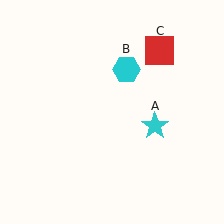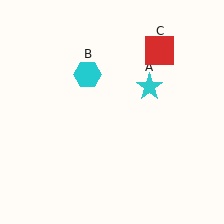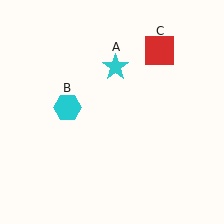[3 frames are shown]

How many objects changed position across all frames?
2 objects changed position: cyan star (object A), cyan hexagon (object B).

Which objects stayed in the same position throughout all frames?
Red square (object C) remained stationary.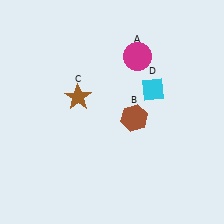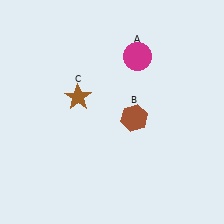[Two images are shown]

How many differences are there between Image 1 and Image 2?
There is 1 difference between the two images.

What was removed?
The cyan diamond (D) was removed in Image 2.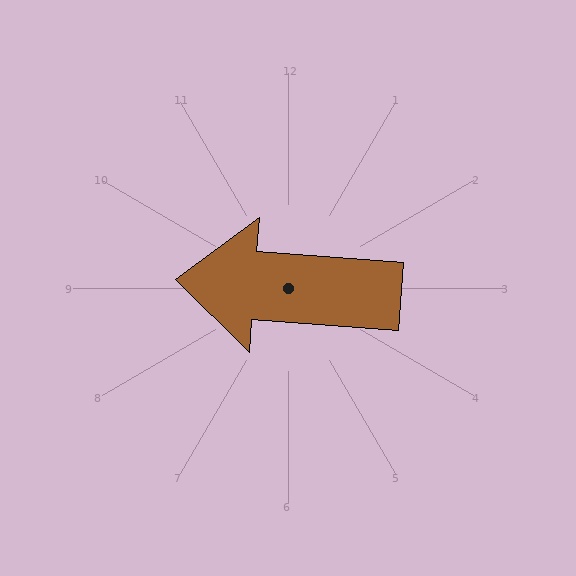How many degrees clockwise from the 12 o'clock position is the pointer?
Approximately 274 degrees.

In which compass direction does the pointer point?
West.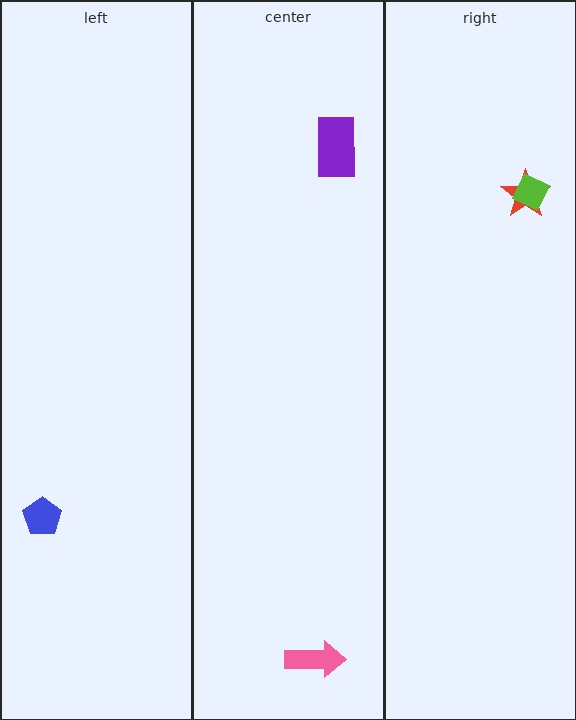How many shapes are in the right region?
2.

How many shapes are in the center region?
2.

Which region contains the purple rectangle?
The center region.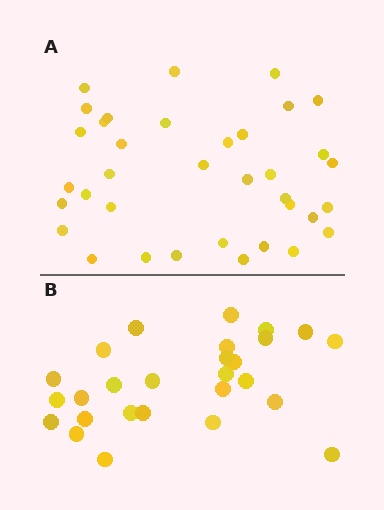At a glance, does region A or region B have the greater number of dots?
Region A (the top region) has more dots.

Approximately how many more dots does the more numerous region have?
Region A has roughly 8 or so more dots than region B.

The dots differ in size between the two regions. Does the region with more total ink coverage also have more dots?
No. Region B has more total ink coverage because its dots are larger, but region A actually contains more individual dots. Total area can be misleading — the number of items is what matters here.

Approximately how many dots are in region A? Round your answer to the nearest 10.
About 40 dots. (The exact count is 36, which rounds to 40.)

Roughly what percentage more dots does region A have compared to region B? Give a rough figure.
About 35% more.